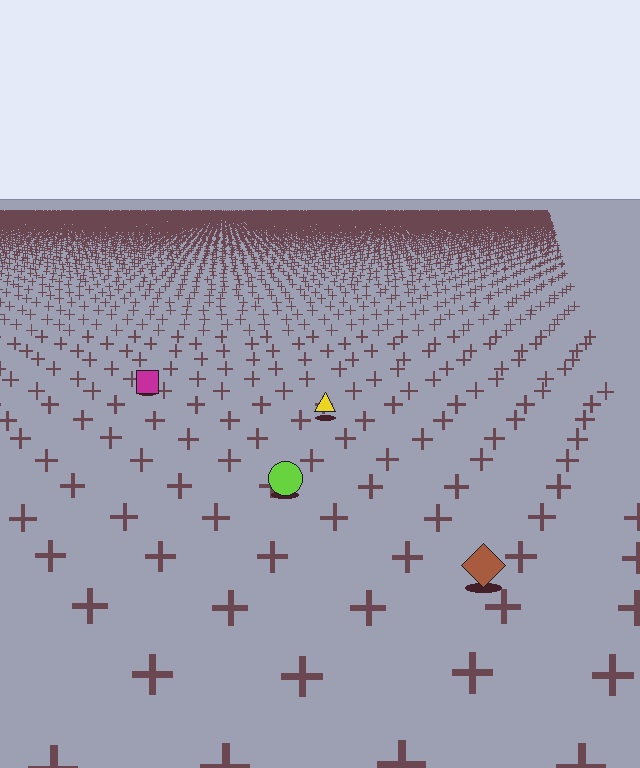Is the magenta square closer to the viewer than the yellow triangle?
No. The yellow triangle is closer — you can tell from the texture gradient: the ground texture is coarser near it.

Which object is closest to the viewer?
The brown diamond is closest. The texture marks near it are larger and more spread out.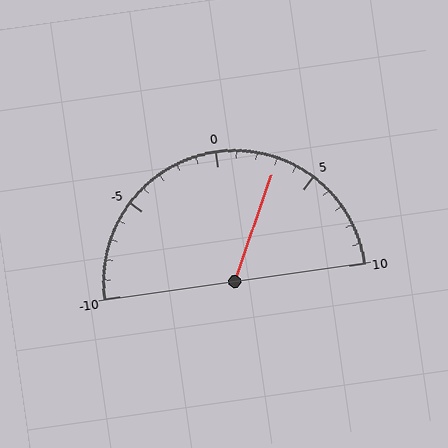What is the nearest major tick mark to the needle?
The nearest major tick mark is 5.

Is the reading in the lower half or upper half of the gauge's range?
The reading is in the upper half of the range (-10 to 10).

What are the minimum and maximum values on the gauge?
The gauge ranges from -10 to 10.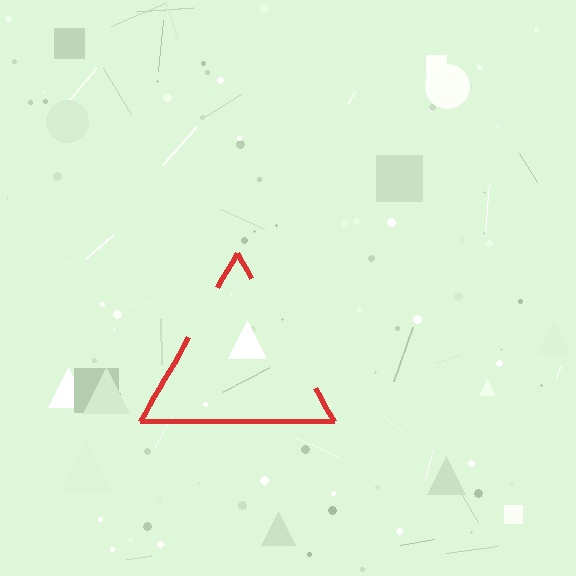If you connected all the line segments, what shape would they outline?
They would outline a triangle.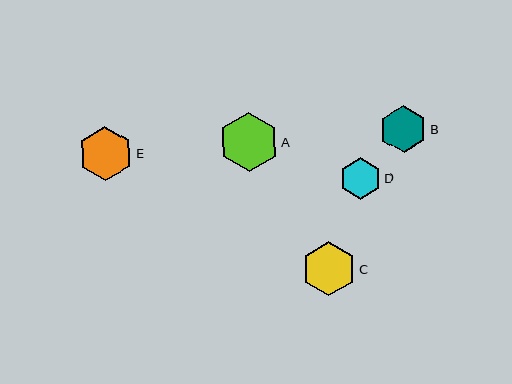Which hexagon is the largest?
Hexagon A is the largest with a size of approximately 60 pixels.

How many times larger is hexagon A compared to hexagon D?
Hexagon A is approximately 1.4 times the size of hexagon D.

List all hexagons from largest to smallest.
From largest to smallest: A, C, E, B, D.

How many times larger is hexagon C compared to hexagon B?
Hexagon C is approximately 1.1 times the size of hexagon B.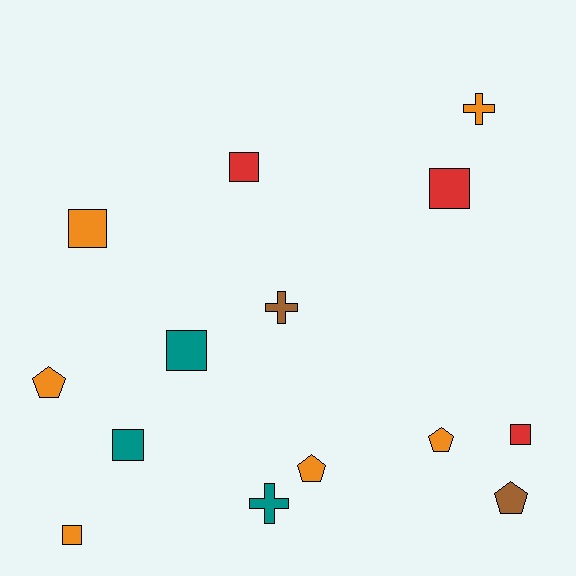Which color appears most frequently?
Orange, with 6 objects.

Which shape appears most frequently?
Square, with 7 objects.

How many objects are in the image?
There are 14 objects.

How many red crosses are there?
There are no red crosses.